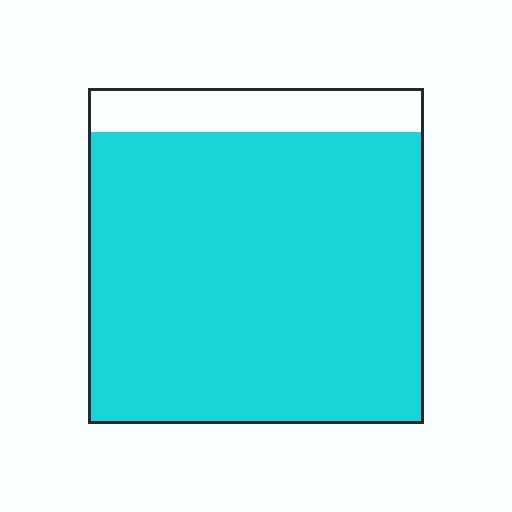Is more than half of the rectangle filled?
Yes.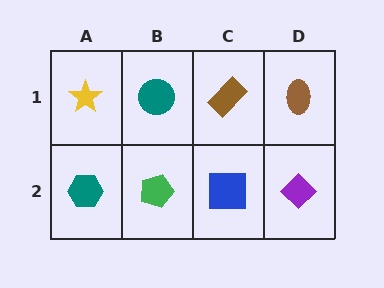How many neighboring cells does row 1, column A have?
2.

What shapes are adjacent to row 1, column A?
A teal hexagon (row 2, column A), a teal circle (row 1, column B).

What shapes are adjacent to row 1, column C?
A blue square (row 2, column C), a teal circle (row 1, column B), a brown ellipse (row 1, column D).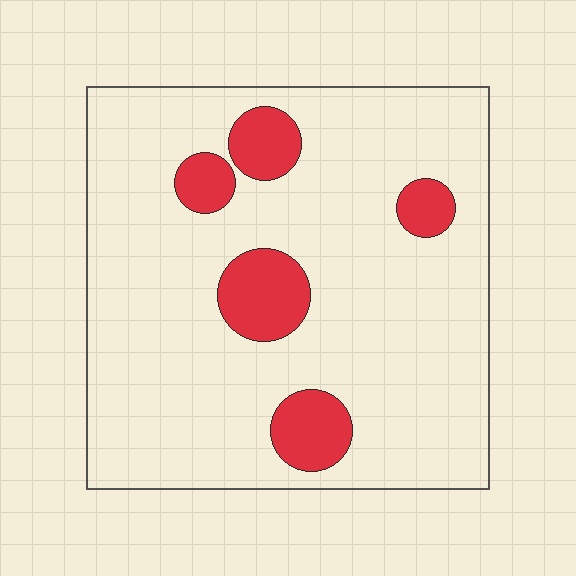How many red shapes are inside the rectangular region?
5.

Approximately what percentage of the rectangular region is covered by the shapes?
Approximately 15%.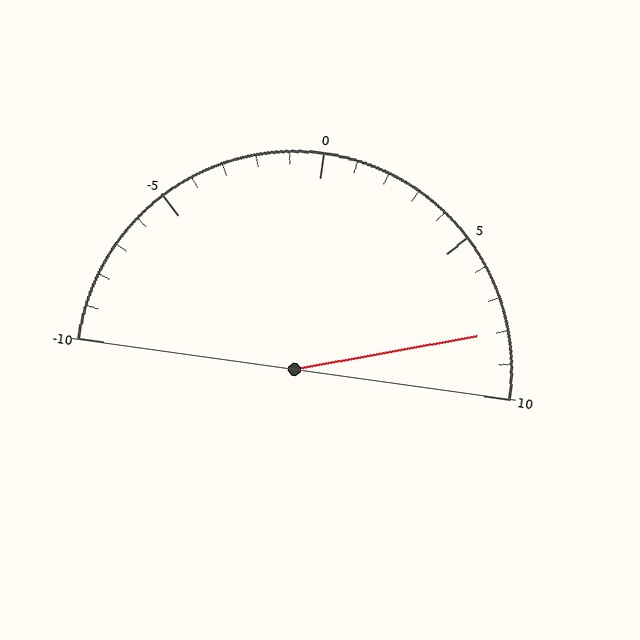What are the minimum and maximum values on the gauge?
The gauge ranges from -10 to 10.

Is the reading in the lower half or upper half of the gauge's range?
The reading is in the upper half of the range (-10 to 10).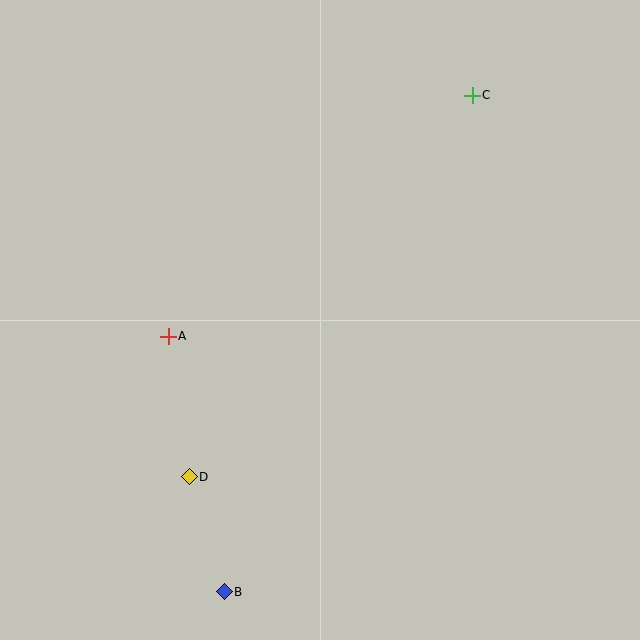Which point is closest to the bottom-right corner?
Point B is closest to the bottom-right corner.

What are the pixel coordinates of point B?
Point B is at (224, 592).